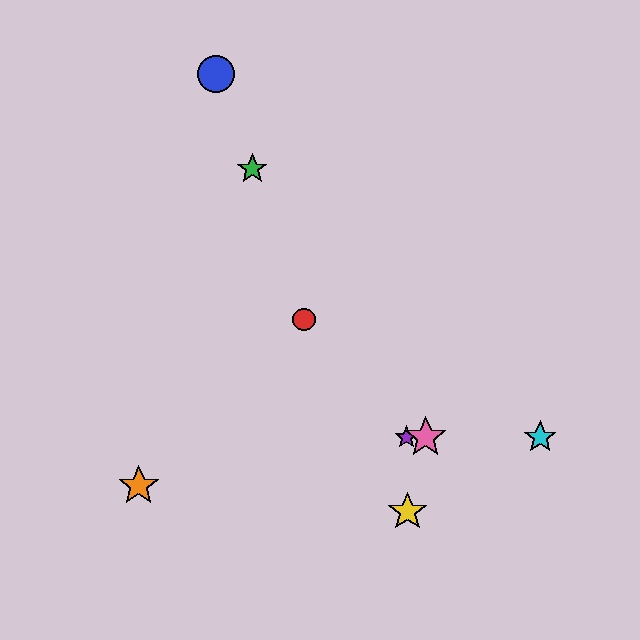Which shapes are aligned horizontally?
The purple star, the cyan star, the pink star are aligned horizontally.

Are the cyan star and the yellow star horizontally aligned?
No, the cyan star is at y≈437 and the yellow star is at y≈512.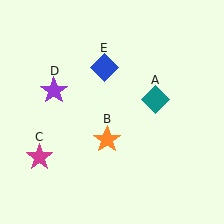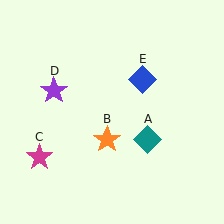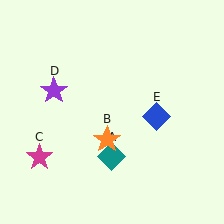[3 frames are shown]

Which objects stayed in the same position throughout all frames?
Orange star (object B) and magenta star (object C) and purple star (object D) remained stationary.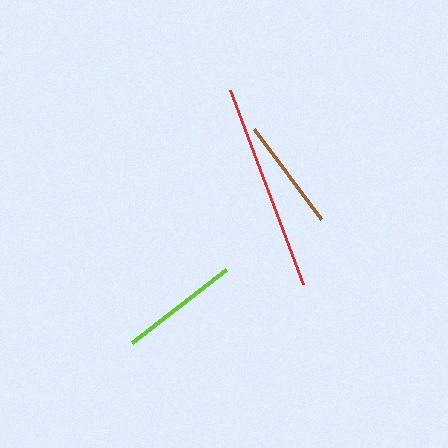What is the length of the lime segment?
The lime segment is approximately 120 pixels long.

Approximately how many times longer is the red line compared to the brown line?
The red line is approximately 1.9 times the length of the brown line.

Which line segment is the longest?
The red line is the longest at approximately 207 pixels.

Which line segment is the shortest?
The brown line is the shortest at approximately 112 pixels.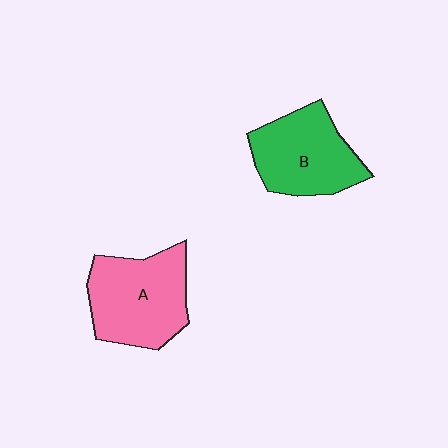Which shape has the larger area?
Shape A (pink).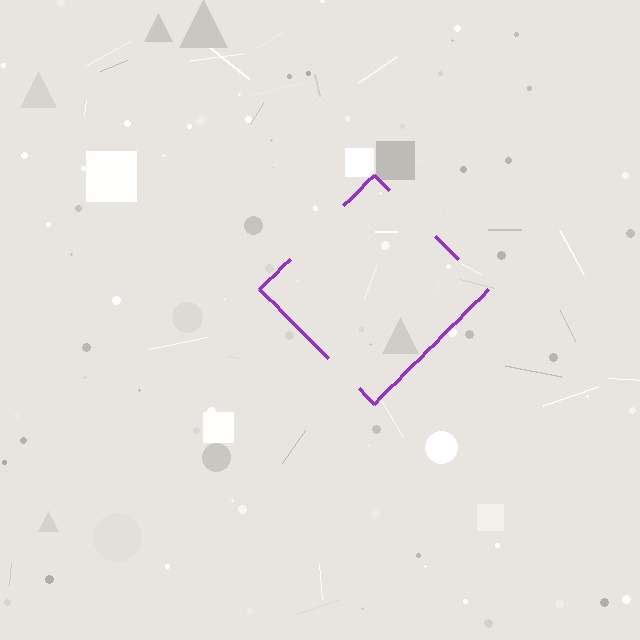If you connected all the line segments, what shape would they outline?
They would outline a diamond.